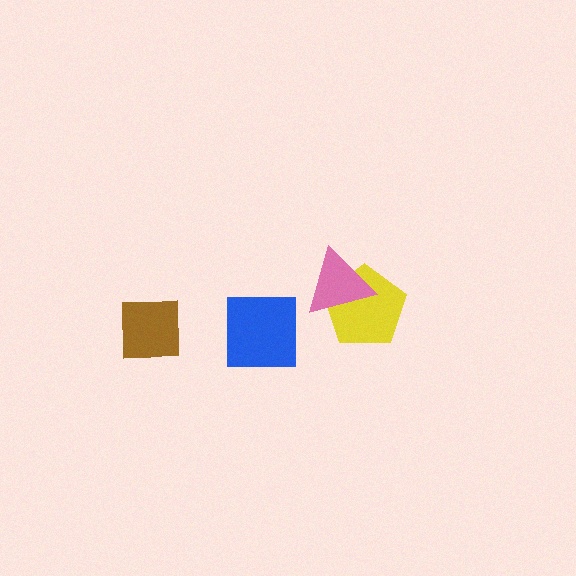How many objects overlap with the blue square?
0 objects overlap with the blue square.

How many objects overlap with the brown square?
0 objects overlap with the brown square.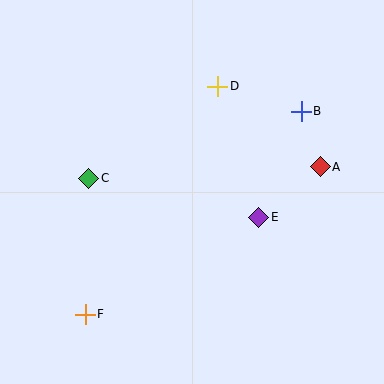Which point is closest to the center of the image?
Point E at (259, 217) is closest to the center.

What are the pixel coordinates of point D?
Point D is at (218, 86).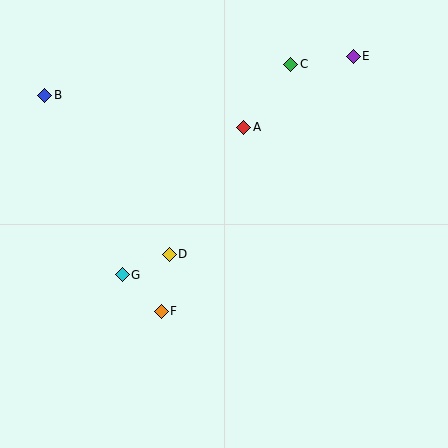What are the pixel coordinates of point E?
Point E is at (353, 56).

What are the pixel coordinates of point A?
Point A is at (244, 127).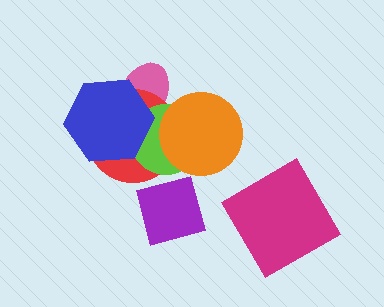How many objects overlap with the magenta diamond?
0 objects overlap with the magenta diamond.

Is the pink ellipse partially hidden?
Yes, it is partially covered by another shape.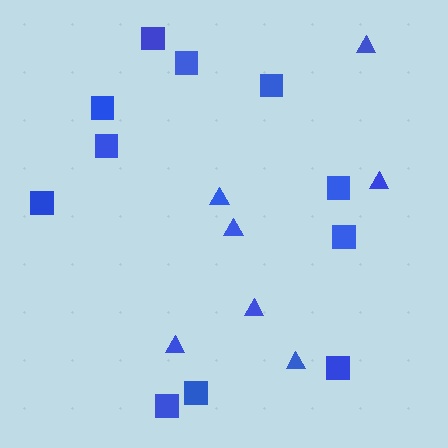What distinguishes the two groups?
There are 2 groups: one group of squares (11) and one group of triangles (7).